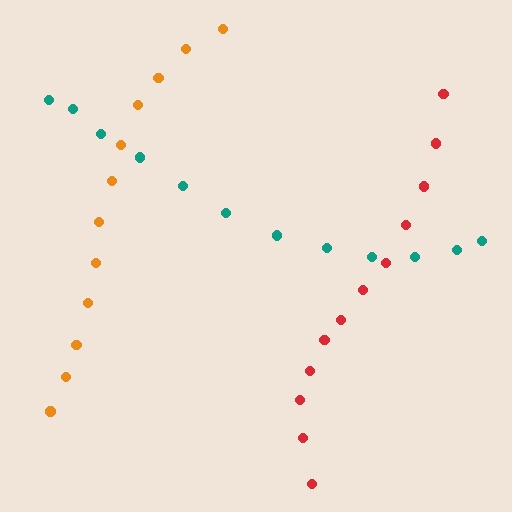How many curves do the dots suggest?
There are 3 distinct paths.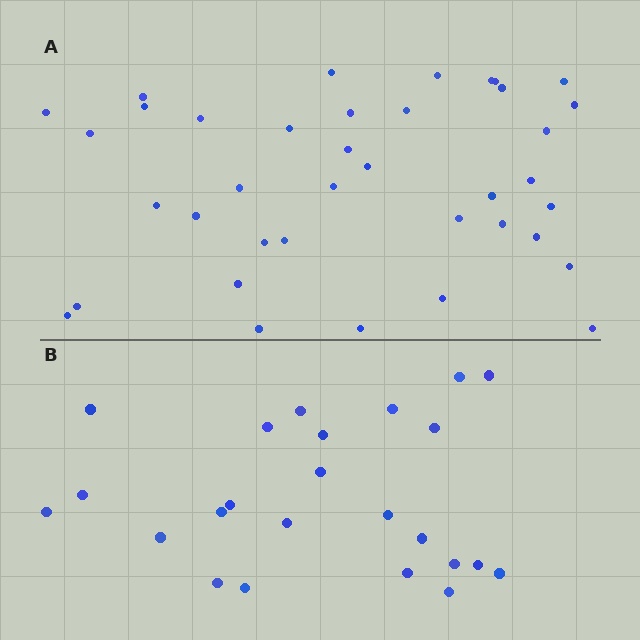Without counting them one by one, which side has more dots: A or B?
Region A (the top region) has more dots.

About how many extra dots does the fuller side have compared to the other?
Region A has approximately 15 more dots than region B.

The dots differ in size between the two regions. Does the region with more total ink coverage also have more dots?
No. Region B has more total ink coverage because its dots are larger, but region A actually contains more individual dots. Total area can be misleading — the number of items is what matters here.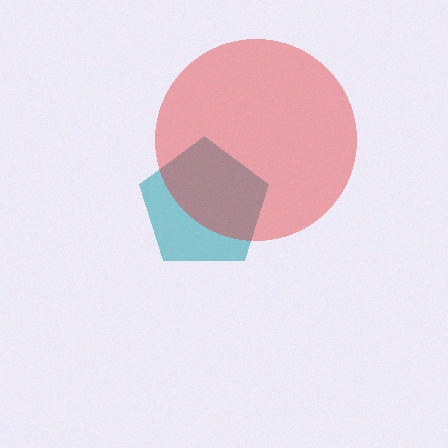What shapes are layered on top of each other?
The layered shapes are: a teal pentagon, a red circle.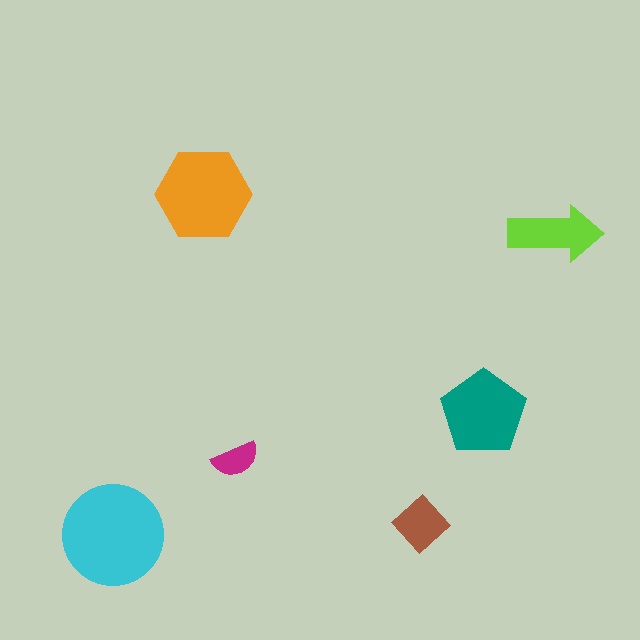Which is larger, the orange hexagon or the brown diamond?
The orange hexagon.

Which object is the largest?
The cyan circle.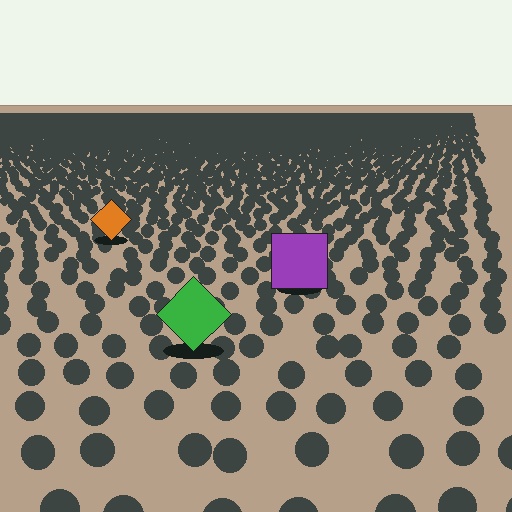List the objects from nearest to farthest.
From nearest to farthest: the green diamond, the purple square, the orange diamond.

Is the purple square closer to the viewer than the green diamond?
No. The green diamond is closer — you can tell from the texture gradient: the ground texture is coarser near it.